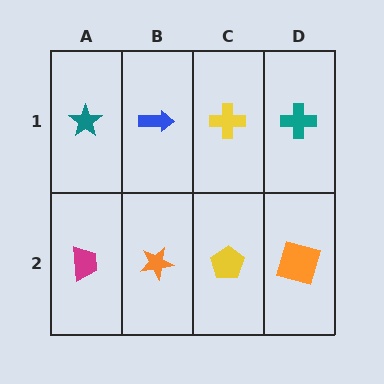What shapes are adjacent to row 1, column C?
A yellow pentagon (row 2, column C), a blue arrow (row 1, column B), a teal cross (row 1, column D).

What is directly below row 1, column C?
A yellow pentagon.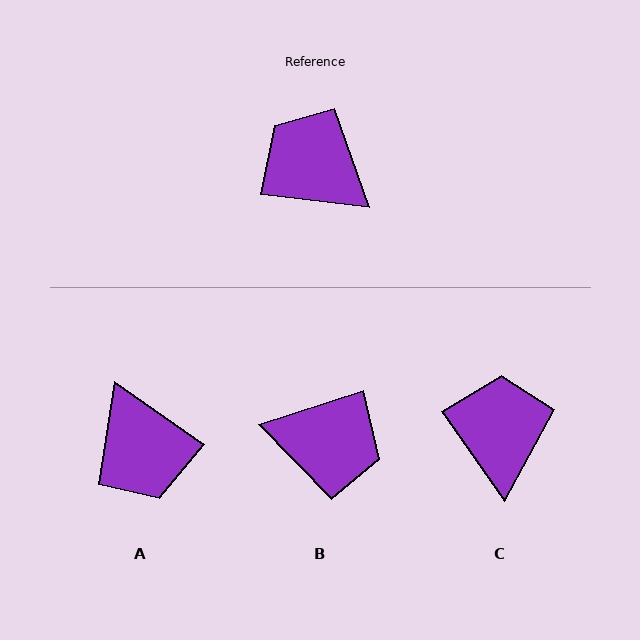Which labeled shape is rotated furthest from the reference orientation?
B, about 155 degrees away.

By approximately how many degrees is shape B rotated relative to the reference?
Approximately 155 degrees clockwise.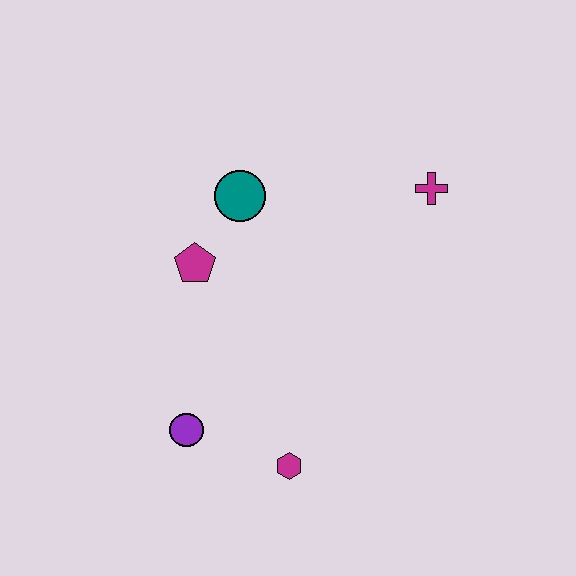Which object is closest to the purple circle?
The magenta hexagon is closest to the purple circle.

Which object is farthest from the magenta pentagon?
The magenta cross is farthest from the magenta pentagon.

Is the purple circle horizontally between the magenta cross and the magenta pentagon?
No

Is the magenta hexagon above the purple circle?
No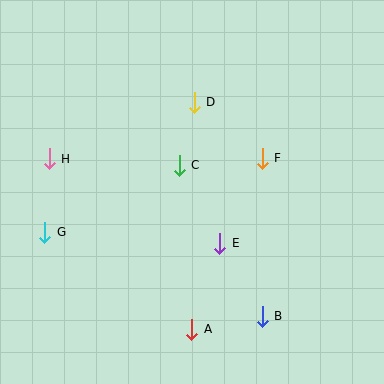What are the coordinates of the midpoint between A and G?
The midpoint between A and G is at (118, 281).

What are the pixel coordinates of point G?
Point G is at (45, 232).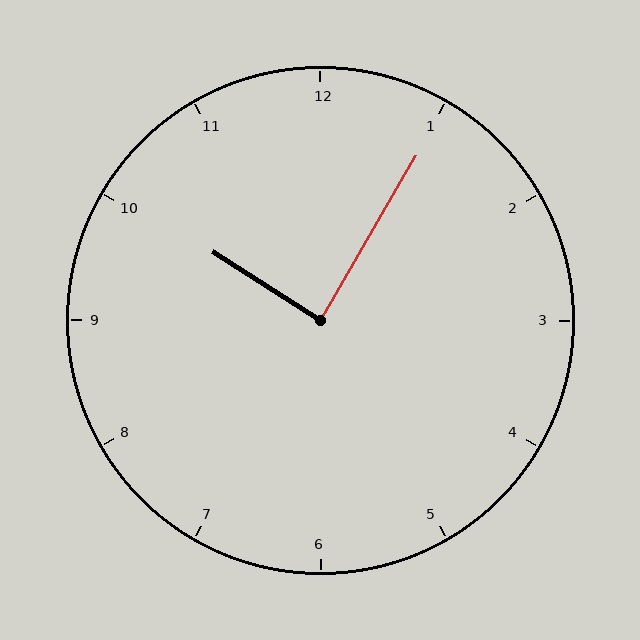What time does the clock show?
10:05.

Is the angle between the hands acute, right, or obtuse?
It is right.